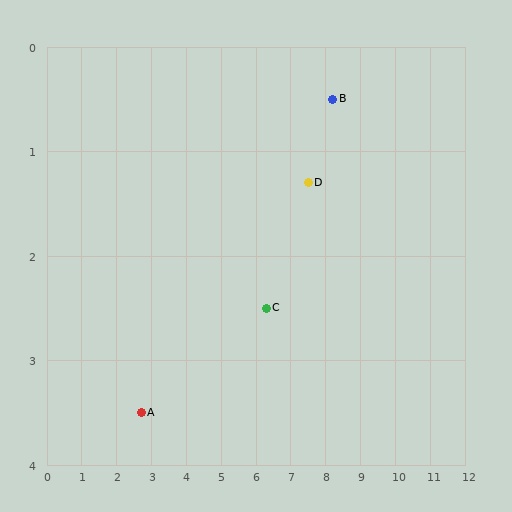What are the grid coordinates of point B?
Point B is at approximately (8.2, 0.5).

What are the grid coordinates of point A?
Point A is at approximately (2.7, 3.5).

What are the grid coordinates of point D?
Point D is at approximately (7.5, 1.3).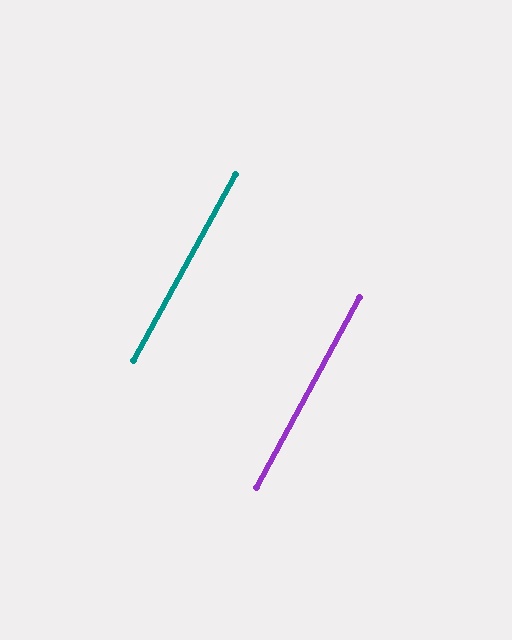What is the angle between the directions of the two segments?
Approximately 0 degrees.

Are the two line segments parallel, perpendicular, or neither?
Parallel — their directions differ by only 0.1°.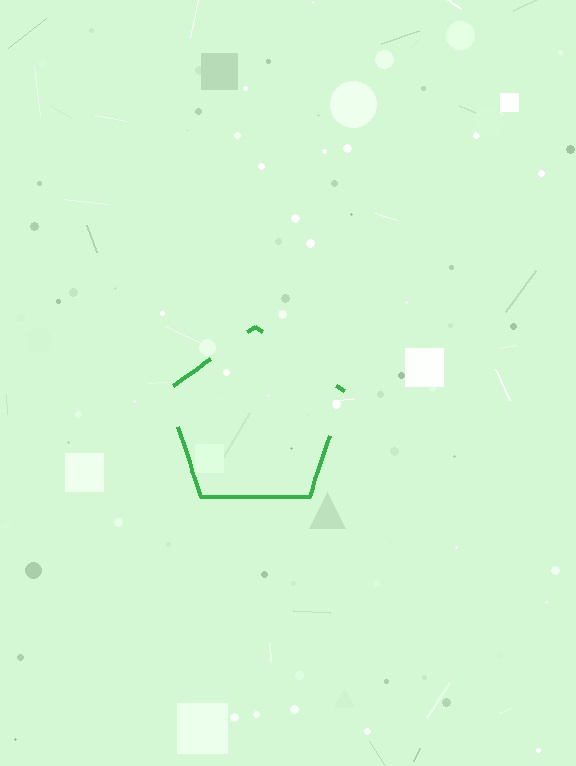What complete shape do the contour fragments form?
The contour fragments form a pentagon.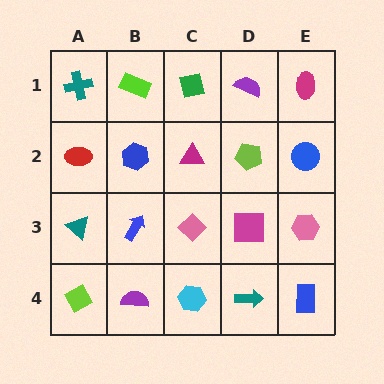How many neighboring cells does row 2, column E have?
3.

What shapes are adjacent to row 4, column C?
A pink diamond (row 3, column C), a purple semicircle (row 4, column B), a teal arrow (row 4, column D).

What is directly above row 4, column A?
A teal triangle.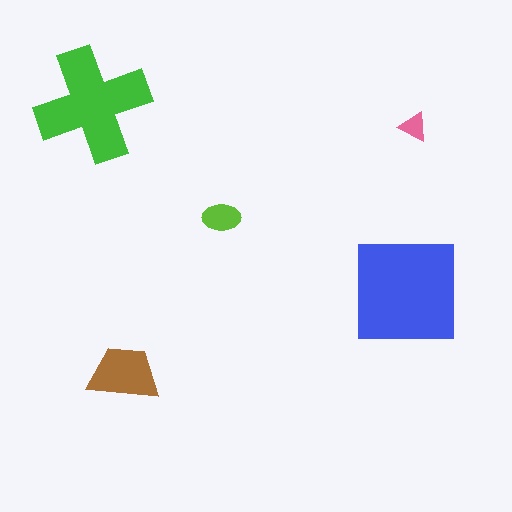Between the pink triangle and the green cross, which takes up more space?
The green cross.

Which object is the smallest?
The pink triangle.